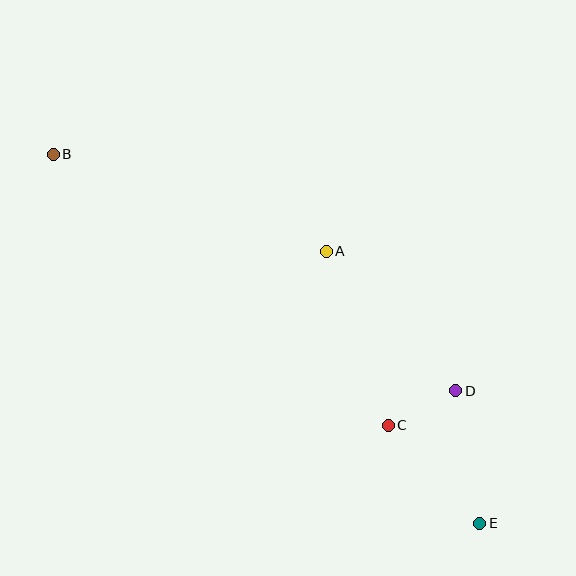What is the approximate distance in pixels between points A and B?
The distance between A and B is approximately 290 pixels.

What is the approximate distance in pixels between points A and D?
The distance between A and D is approximately 190 pixels.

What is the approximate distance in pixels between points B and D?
The distance between B and D is approximately 467 pixels.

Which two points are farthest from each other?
Points B and E are farthest from each other.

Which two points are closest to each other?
Points C and D are closest to each other.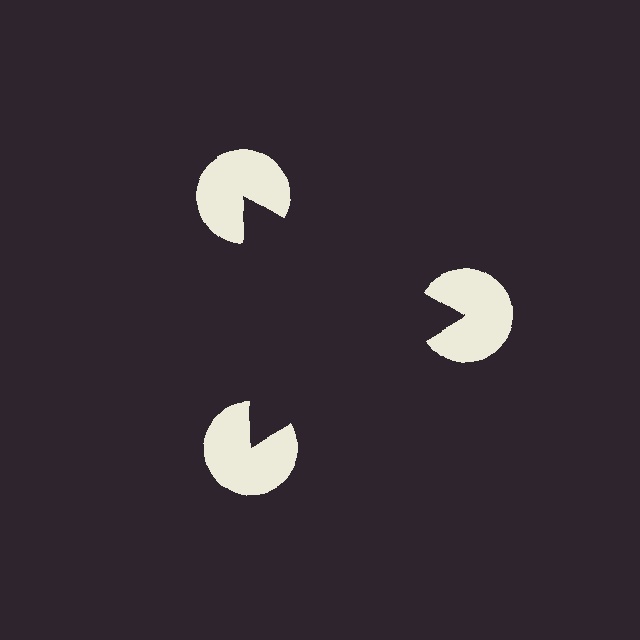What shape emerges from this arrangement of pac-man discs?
An illusory triangle — its edges are inferred from the aligned wedge cuts in the pac-man discs, not physically drawn.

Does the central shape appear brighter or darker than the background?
It typically appears slightly darker than the background, even though no actual brightness change is drawn.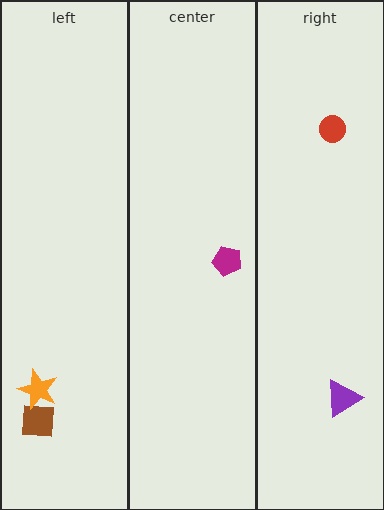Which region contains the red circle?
The right region.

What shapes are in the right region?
The red circle, the purple triangle.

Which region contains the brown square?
The left region.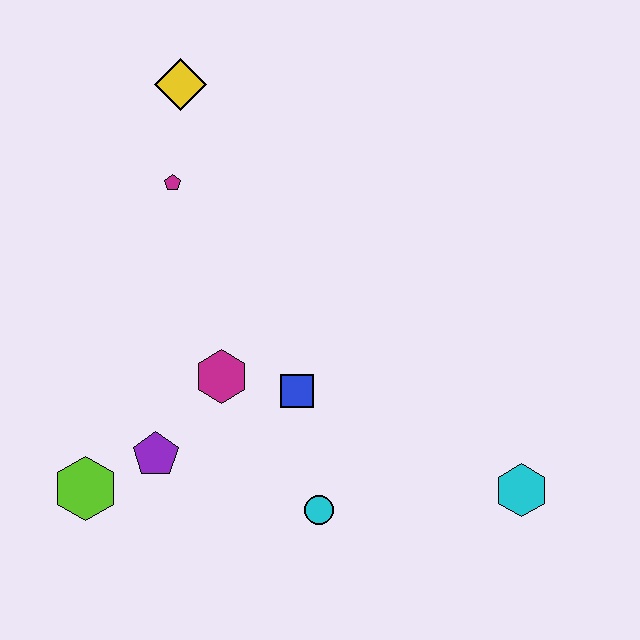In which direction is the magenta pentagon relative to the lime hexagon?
The magenta pentagon is above the lime hexagon.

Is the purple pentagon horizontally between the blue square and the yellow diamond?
No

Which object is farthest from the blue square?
The yellow diamond is farthest from the blue square.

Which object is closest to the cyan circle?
The blue square is closest to the cyan circle.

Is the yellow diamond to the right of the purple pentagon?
Yes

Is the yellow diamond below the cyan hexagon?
No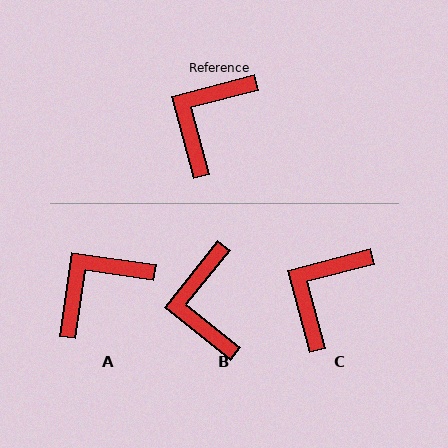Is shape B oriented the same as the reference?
No, it is off by about 36 degrees.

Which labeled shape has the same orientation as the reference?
C.